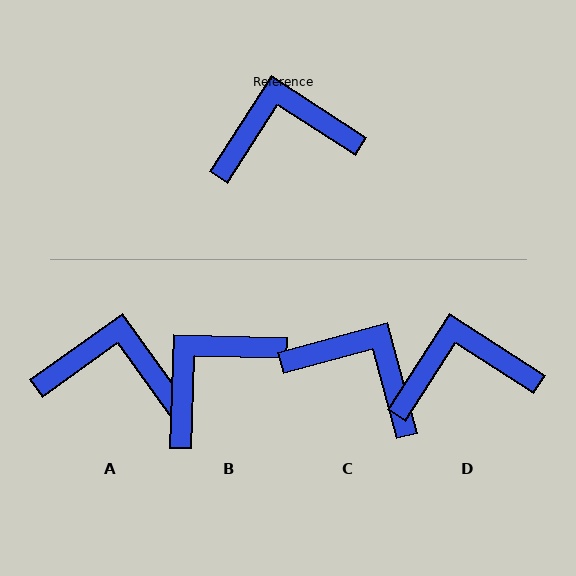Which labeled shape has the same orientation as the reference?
D.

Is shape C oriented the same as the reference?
No, it is off by about 42 degrees.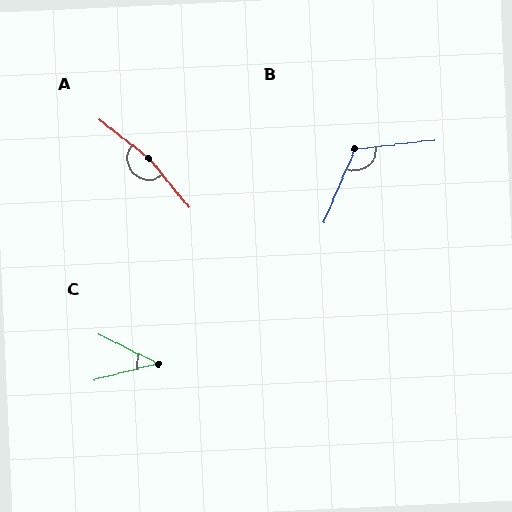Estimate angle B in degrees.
Approximately 119 degrees.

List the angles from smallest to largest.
C (41°), B (119°), A (168°).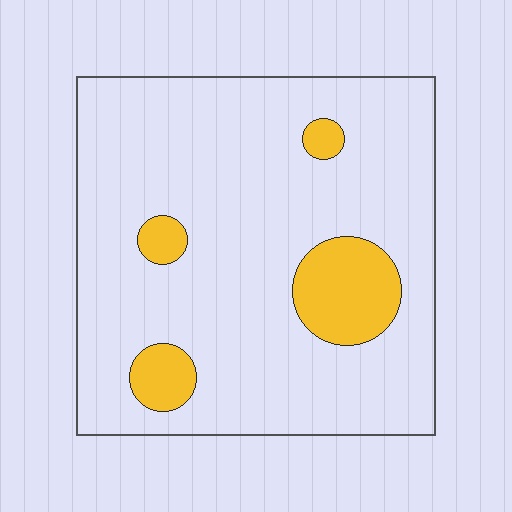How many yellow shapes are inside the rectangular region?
4.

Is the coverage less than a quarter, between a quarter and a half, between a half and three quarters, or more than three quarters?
Less than a quarter.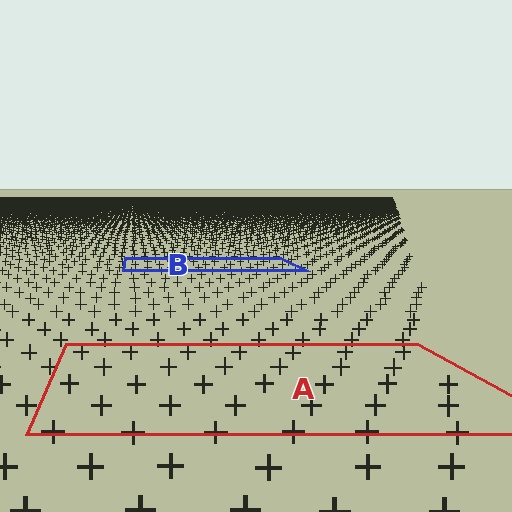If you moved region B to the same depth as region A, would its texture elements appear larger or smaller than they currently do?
They would appear larger. At a closer depth, the same texture elements are projected at a bigger on-screen size.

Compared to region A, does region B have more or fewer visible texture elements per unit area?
Region B has more texture elements per unit area — they are packed more densely because it is farther away.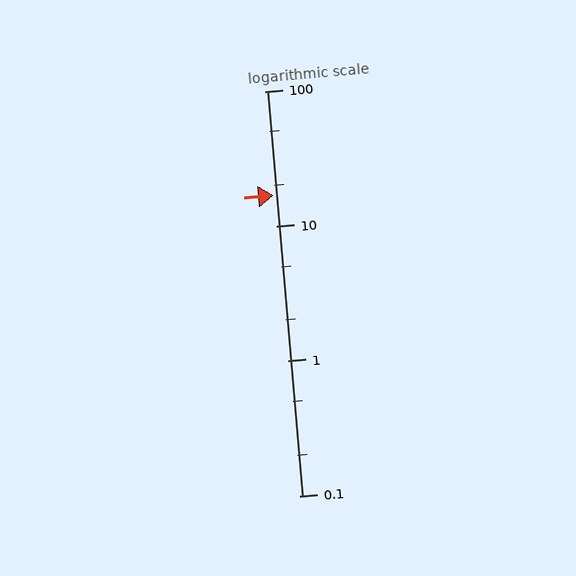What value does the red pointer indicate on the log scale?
The pointer indicates approximately 17.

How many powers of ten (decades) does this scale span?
The scale spans 3 decades, from 0.1 to 100.